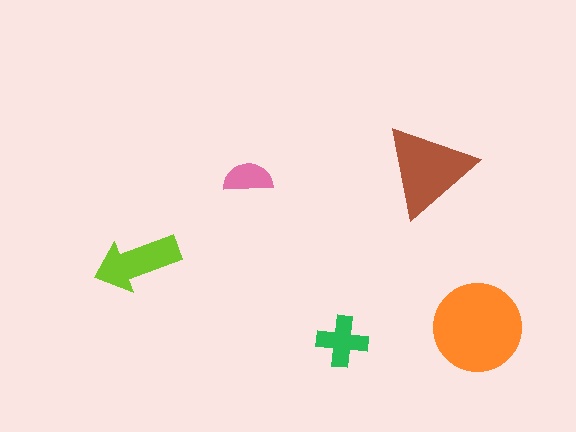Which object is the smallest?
The pink semicircle.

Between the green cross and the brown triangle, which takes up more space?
The brown triangle.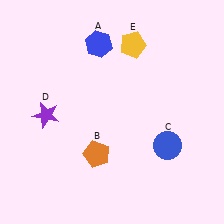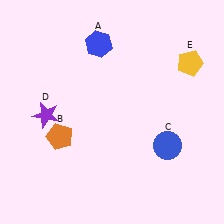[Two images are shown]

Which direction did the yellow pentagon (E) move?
The yellow pentagon (E) moved right.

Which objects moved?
The objects that moved are: the orange pentagon (B), the yellow pentagon (E).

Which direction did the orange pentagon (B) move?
The orange pentagon (B) moved left.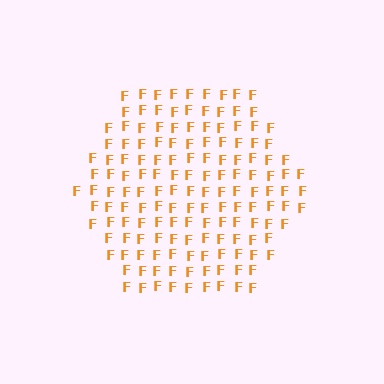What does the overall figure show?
The overall figure shows a hexagon.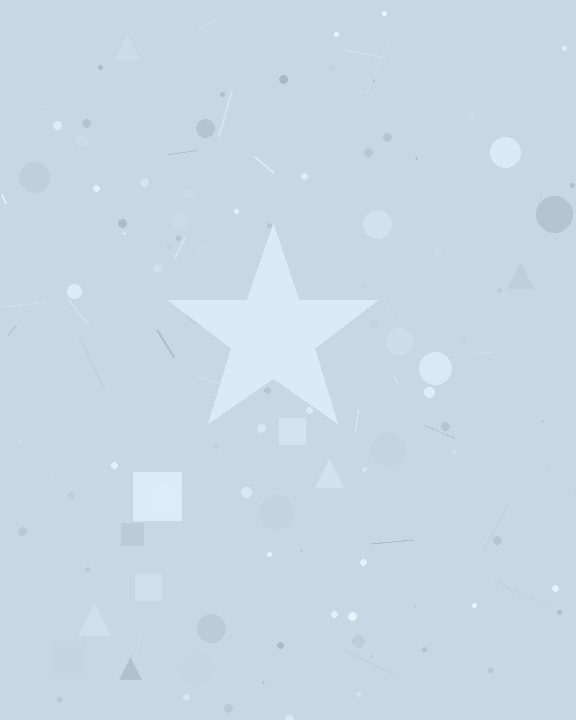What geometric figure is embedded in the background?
A star is embedded in the background.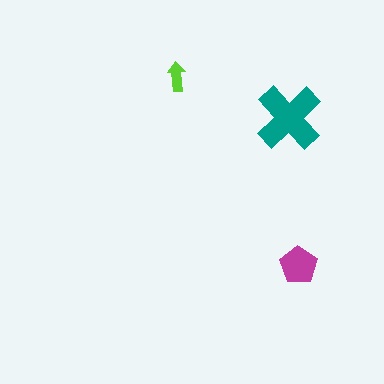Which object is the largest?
The teal cross.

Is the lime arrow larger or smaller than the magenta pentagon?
Smaller.